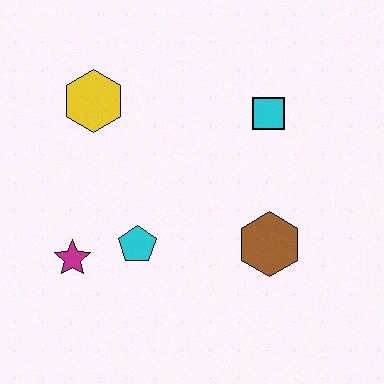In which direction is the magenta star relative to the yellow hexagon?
The magenta star is below the yellow hexagon.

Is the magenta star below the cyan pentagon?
Yes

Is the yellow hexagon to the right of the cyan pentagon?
No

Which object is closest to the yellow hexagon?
The cyan pentagon is closest to the yellow hexagon.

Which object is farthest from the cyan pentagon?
The cyan square is farthest from the cyan pentagon.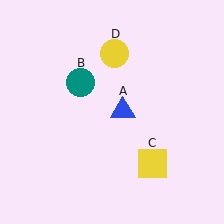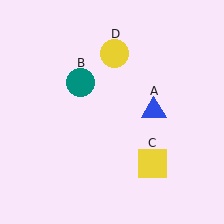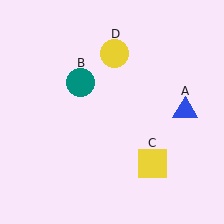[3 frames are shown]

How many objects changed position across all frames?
1 object changed position: blue triangle (object A).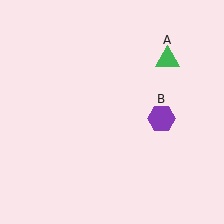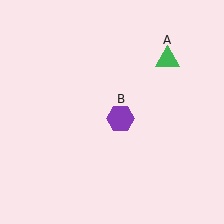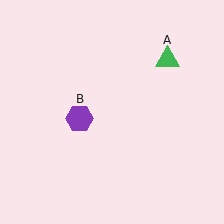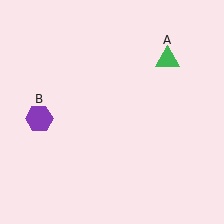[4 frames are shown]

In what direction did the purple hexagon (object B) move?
The purple hexagon (object B) moved left.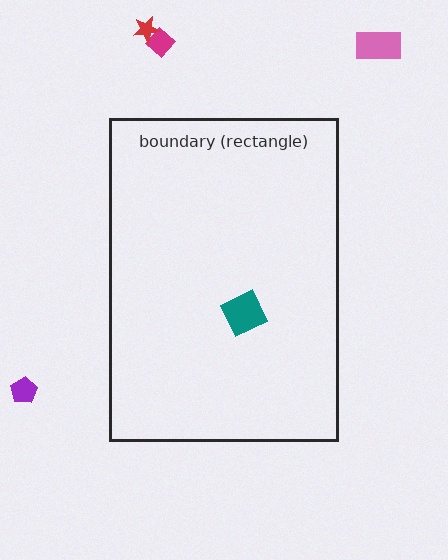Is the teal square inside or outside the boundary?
Inside.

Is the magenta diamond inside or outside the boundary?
Outside.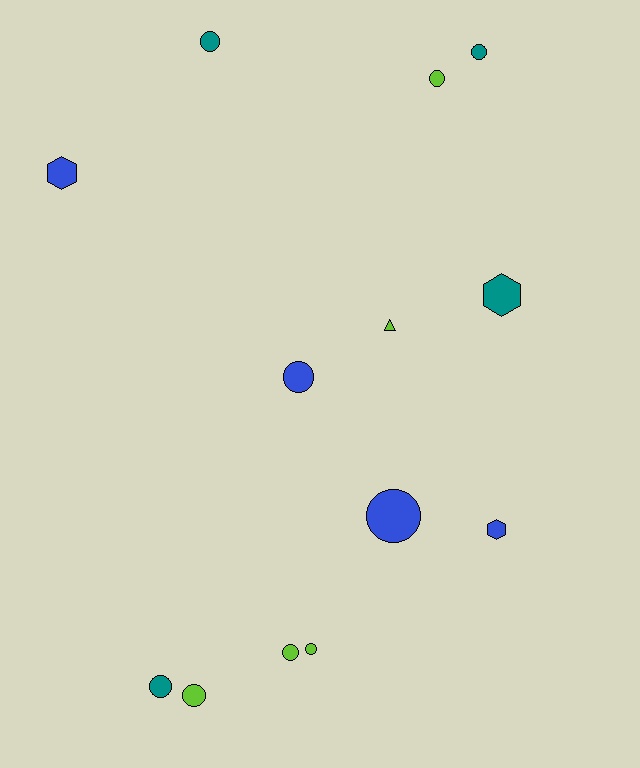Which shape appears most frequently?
Circle, with 9 objects.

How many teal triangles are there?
There are no teal triangles.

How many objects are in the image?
There are 13 objects.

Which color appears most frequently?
Lime, with 5 objects.